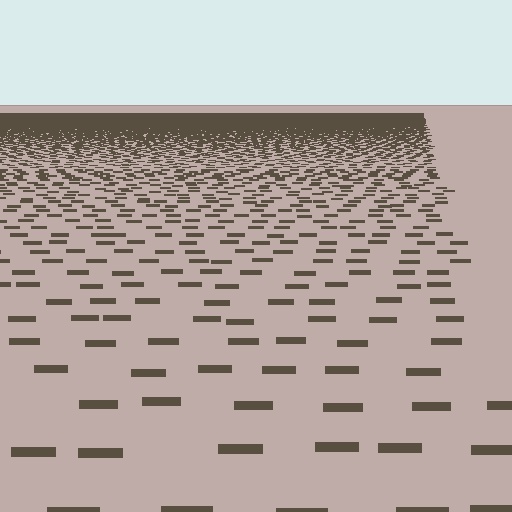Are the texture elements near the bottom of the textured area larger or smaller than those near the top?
Larger. Near the bottom, elements are closer to the viewer and appear at a bigger on-screen size.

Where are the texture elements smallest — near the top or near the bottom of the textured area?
Near the top.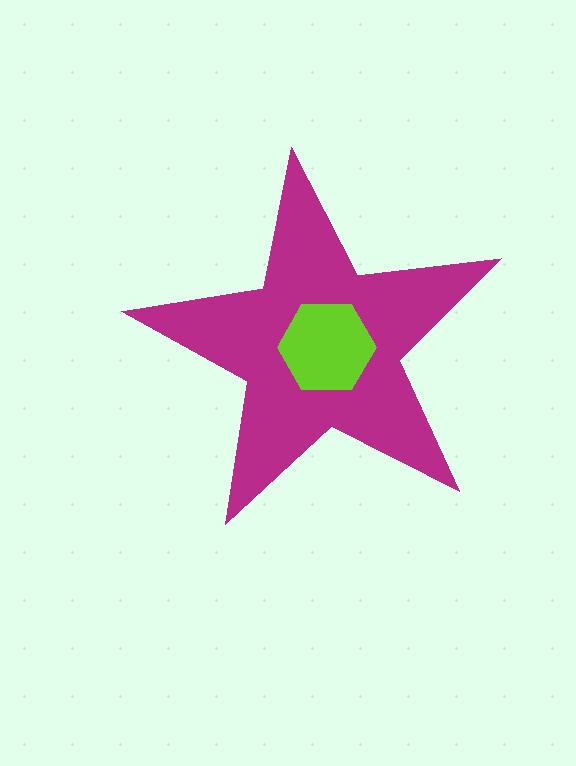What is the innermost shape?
The lime hexagon.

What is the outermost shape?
The magenta star.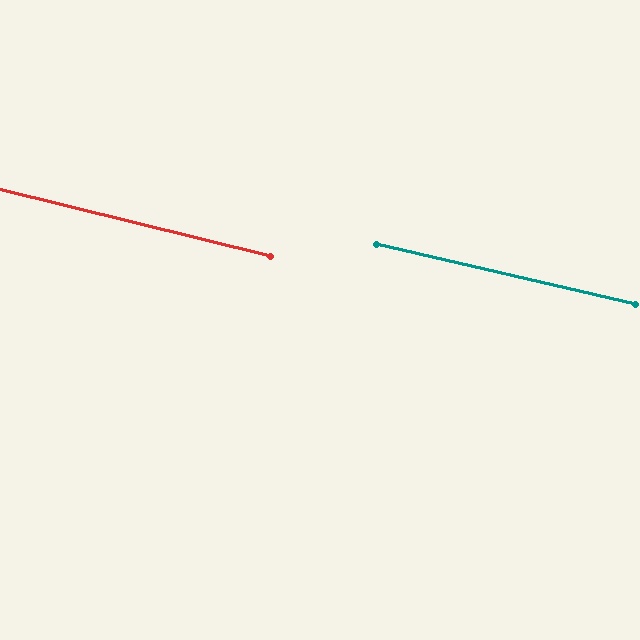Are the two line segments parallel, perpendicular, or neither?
Parallel — their directions differ by only 0.8°.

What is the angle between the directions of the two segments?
Approximately 1 degree.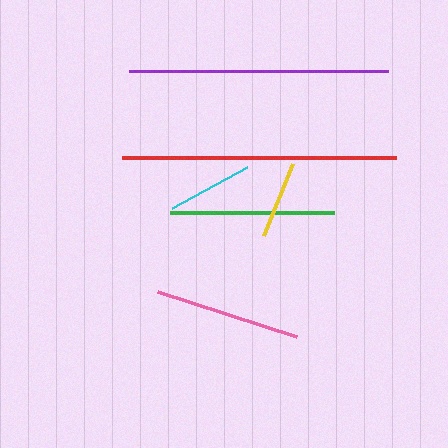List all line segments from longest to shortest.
From longest to shortest: red, purple, green, pink, cyan, yellow.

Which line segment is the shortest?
The yellow line is the shortest at approximately 77 pixels.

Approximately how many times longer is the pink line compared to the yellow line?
The pink line is approximately 1.9 times the length of the yellow line.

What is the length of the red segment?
The red segment is approximately 274 pixels long.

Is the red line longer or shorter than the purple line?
The red line is longer than the purple line.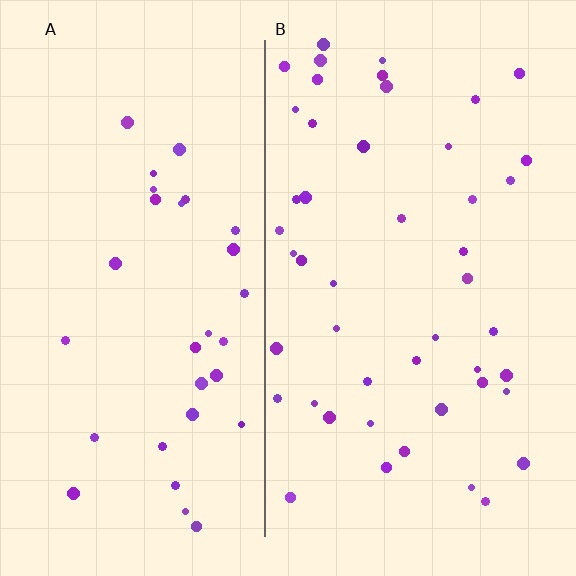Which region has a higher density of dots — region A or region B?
B (the right).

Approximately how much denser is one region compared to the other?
Approximately 1.5× — region B over region A.